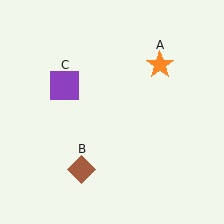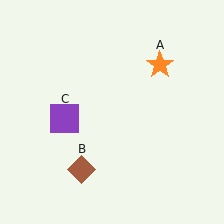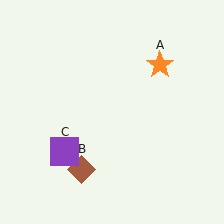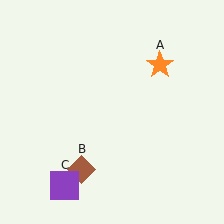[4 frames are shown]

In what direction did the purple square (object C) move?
The purple square (object C) moved down.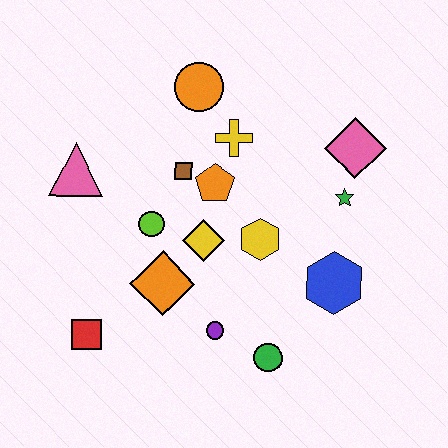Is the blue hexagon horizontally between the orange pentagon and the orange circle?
No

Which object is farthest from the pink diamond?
The red square is farthest from the pink diamond.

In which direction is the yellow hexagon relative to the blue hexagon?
The yellow hexagon is to the left of the blue hexagon.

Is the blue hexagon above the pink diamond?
No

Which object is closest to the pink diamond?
The green star is closest to the pink diamond.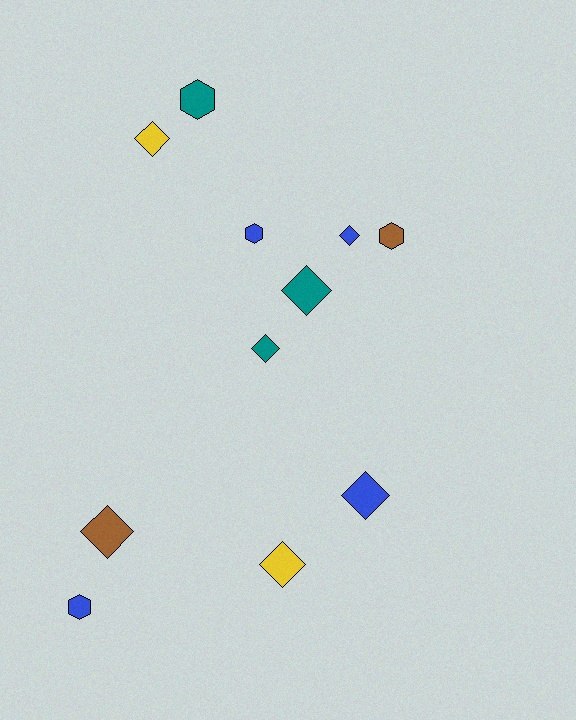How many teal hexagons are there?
There is 1 teal hexagon.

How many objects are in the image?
There are 11 objects.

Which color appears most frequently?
Blue, with 4 objects.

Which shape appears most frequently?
Diamond, with 7 objects.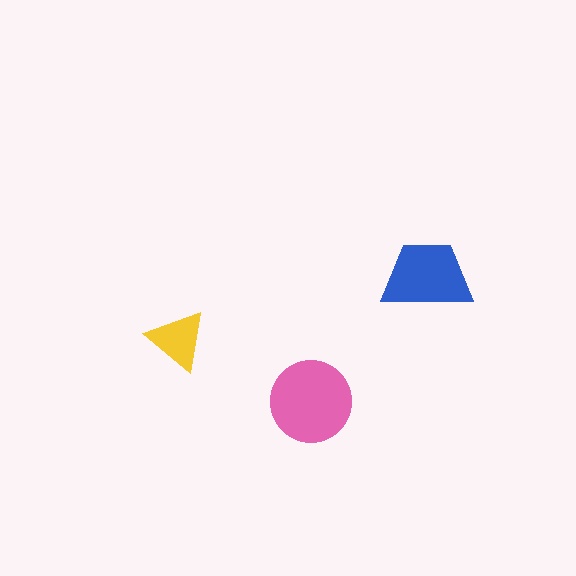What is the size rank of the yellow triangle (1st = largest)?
3rd.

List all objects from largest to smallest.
The pink circle, the blue trapezoid, the yellow triangle.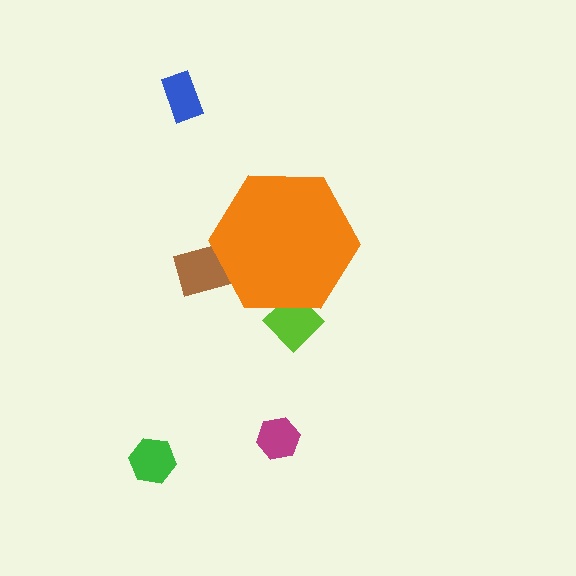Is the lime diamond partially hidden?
Yes, the lime diamond is partially hidden behind the orange hexagon.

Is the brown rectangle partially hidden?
Yes, the brown rectangle is partially hidden behind the orange hexagon.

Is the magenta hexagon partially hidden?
No, the magenta hexagon is fully visible.